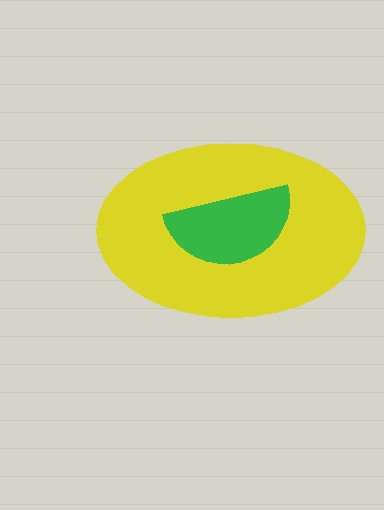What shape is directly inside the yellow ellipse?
The green semicircle.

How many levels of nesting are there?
2.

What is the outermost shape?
The yellow ellipse.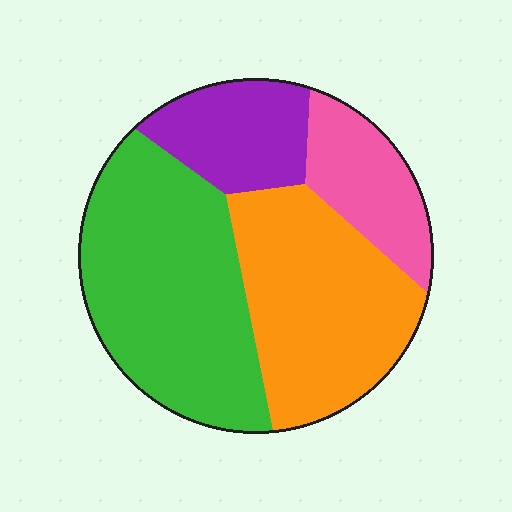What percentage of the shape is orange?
Orange takes up between a sixth and a third of the shape.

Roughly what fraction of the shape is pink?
Pink takes up about one eighth (1/8) of the shape.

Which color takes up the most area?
Green, at roughly 40%.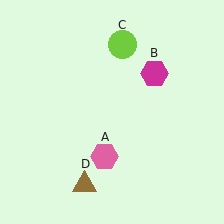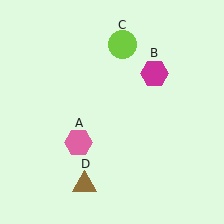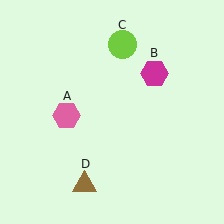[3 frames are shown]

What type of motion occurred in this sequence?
The pink hexagon (object A) rotated clockwise around the center of the scene.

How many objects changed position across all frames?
1 object changed position: pink hexagon (object A).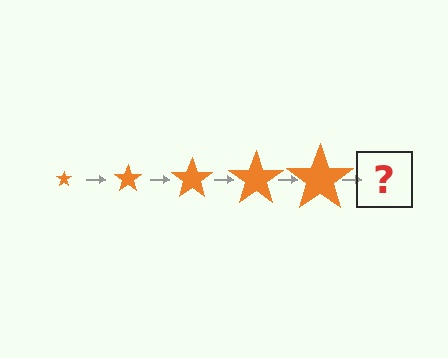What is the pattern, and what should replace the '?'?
The pattern is that the star gets progressively larger each step. The '?' should be an orange star, larger than the previous one.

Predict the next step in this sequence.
The next step is an orange star, larger than the previous one.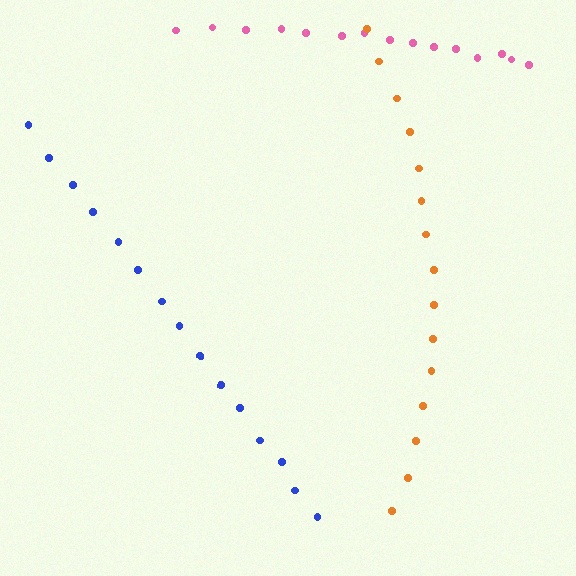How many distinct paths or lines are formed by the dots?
There are 3 distinct paths.